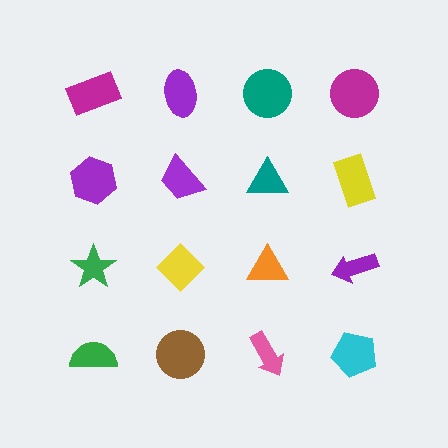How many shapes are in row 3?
4 shapes.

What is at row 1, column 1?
A magenta rectangle.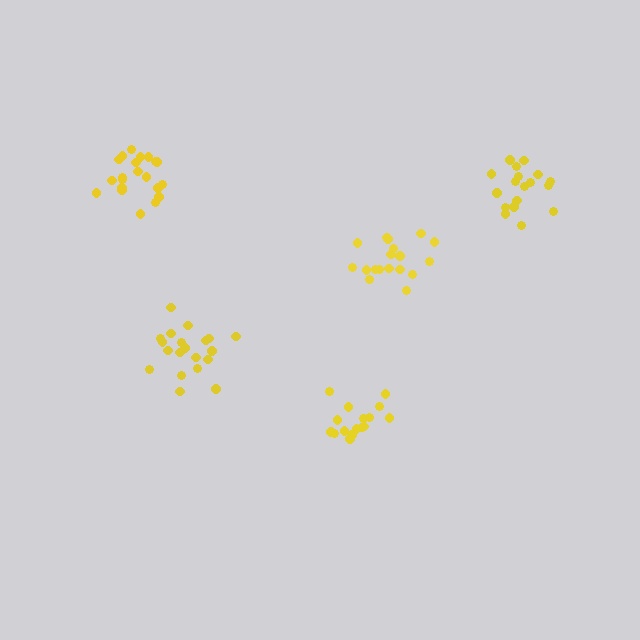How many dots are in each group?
Group 1: 18 dots, Group 2: 20 dots, Group 3: 18 dots, Group 4: 16 dots, Group 5: 21 dots (93 total).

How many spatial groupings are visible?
There are 5 spatial groupings.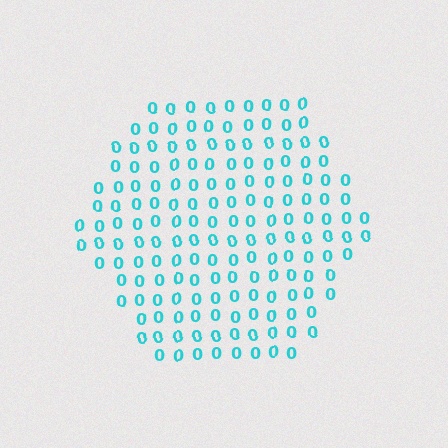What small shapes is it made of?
It is made of small digit 0's.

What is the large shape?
The large shape is a hexagon.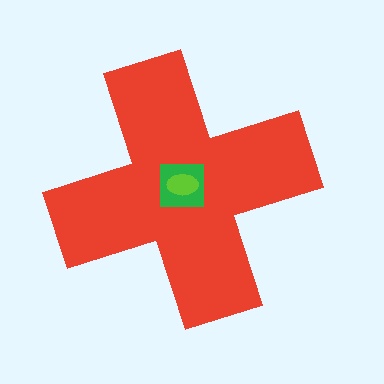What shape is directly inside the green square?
The lime ellipse.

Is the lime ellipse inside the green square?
Yes.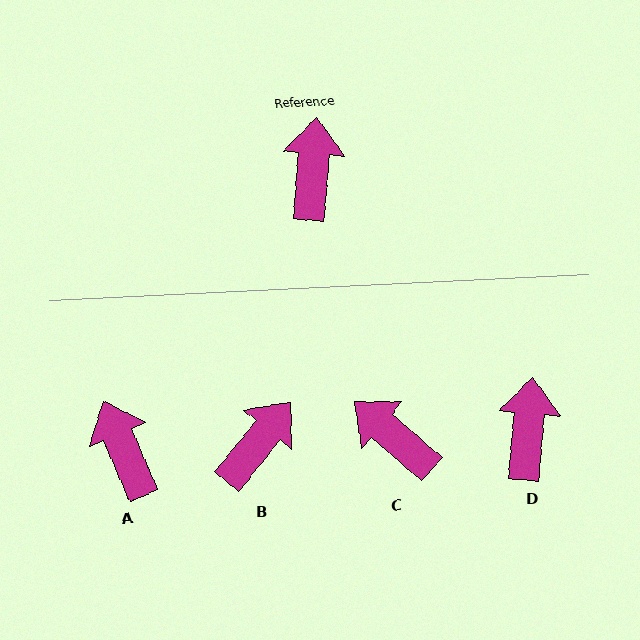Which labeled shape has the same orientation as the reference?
D.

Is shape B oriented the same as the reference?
No, it is off by about 34 degrees.